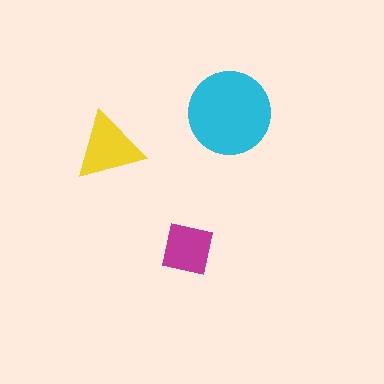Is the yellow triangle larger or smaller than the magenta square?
Larger.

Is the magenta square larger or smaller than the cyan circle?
Smaller.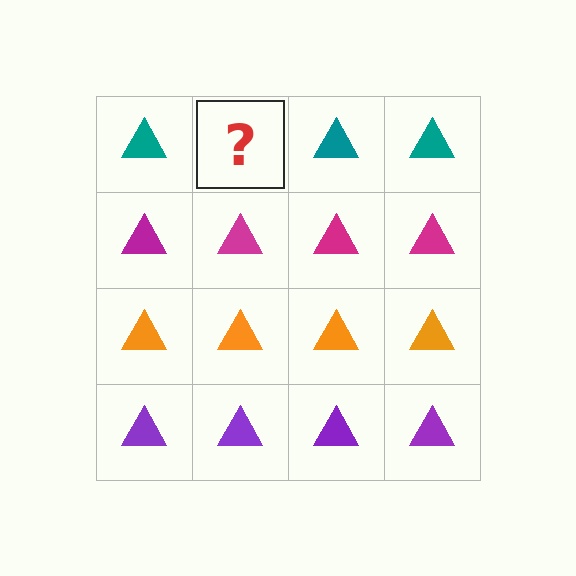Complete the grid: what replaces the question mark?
The question mark should be replaced with a teal triangle.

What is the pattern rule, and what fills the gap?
The rule is that each row has a consistent color. The gap should be filled with a teal triangle.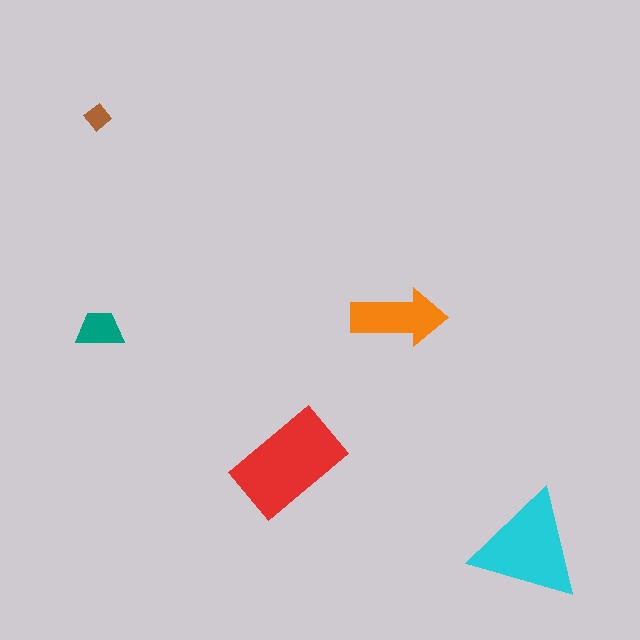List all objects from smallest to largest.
The brown diamond, the teal trapezoid, the orange arrow, the cyan triangle, the red rectangle.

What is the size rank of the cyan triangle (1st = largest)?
2nd.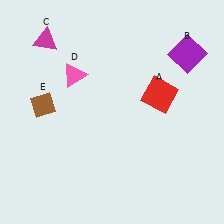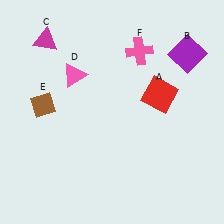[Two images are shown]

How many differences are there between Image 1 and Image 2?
There is 1 difference between the two images.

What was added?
A pink cross (F) was added in Image 2.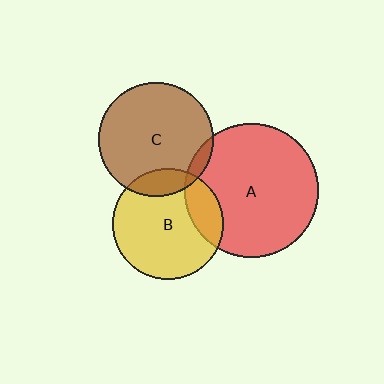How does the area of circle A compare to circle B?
Approximately 1.4 times.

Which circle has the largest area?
Circle A (red).